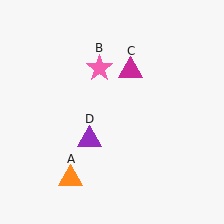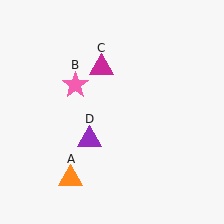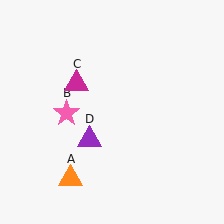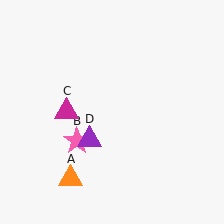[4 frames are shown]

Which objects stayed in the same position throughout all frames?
Orange triangle (object A) and purple triangle (object D) remained stationary.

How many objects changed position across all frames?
2 objects changed position: pink star (object B), magenta triangle (object C).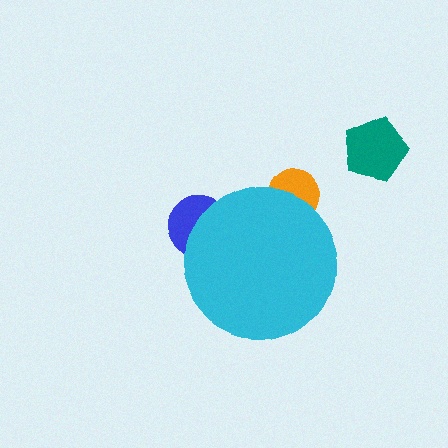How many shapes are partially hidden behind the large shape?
2 shapes are partially hidden.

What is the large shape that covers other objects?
A cyan circle.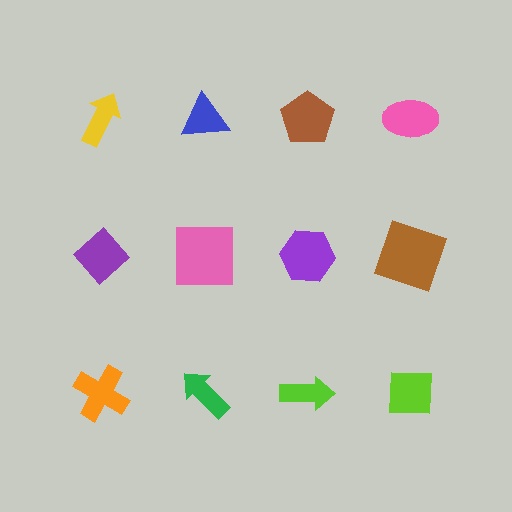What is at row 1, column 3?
A brown pentagon.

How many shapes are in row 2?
4 shapes.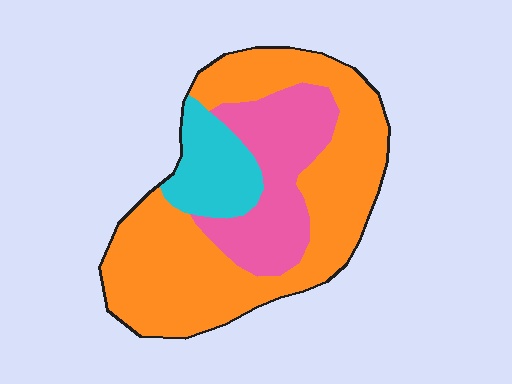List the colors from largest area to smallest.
From largest to smallest: orange, pink, cyan.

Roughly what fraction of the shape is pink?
Pink takes up between a quarter and a half of the shape.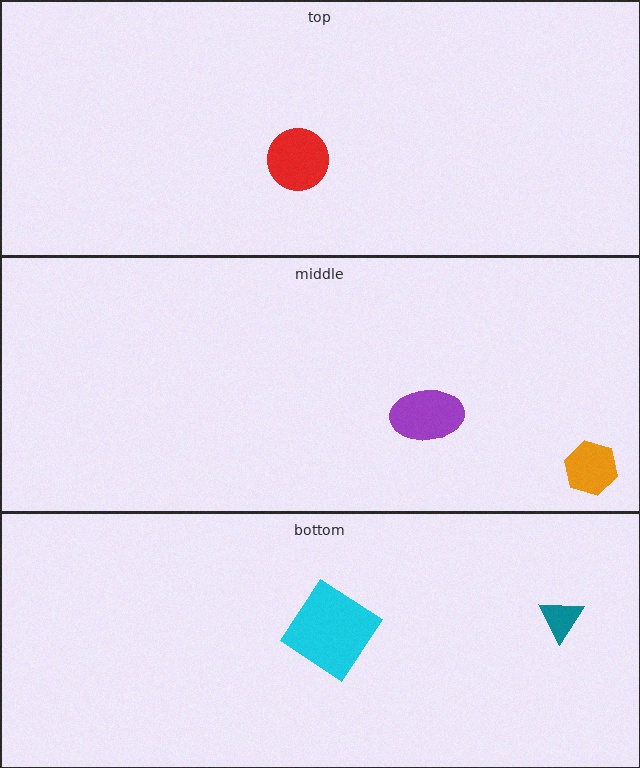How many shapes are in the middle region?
2.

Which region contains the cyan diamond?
The bottom region.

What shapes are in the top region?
The red circle.